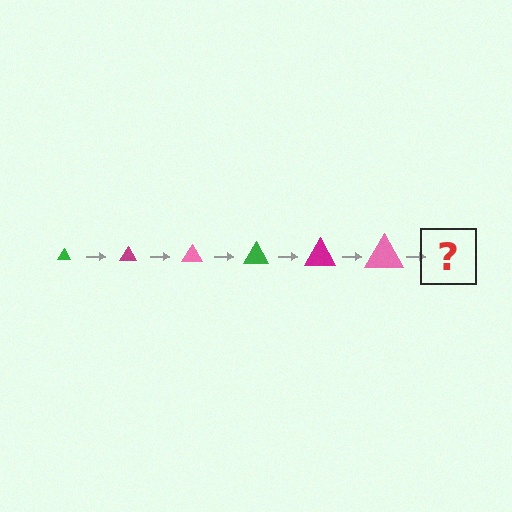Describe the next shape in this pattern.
It should be a green triangle, larger than the previous one.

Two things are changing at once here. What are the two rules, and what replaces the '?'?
The two rules are that the triangle grows larger each step and the color cycles through green, magenta, and pink. The '?' should be a green triangle, larger than the previous one.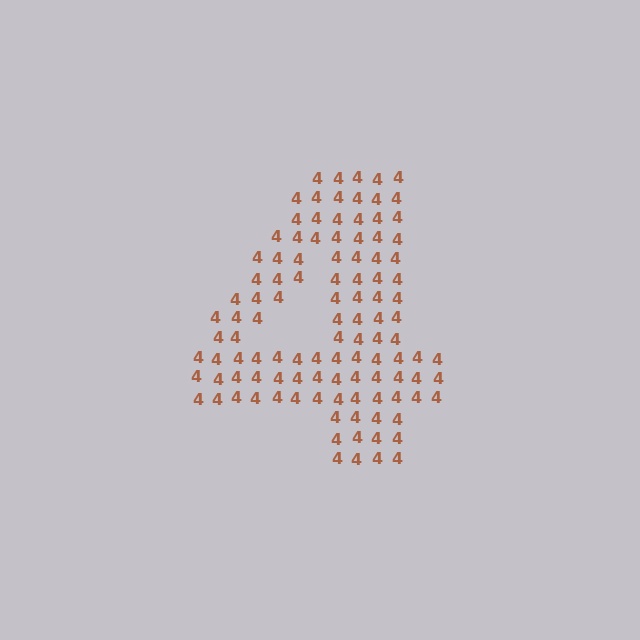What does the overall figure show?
The overall figure shows the digit 4.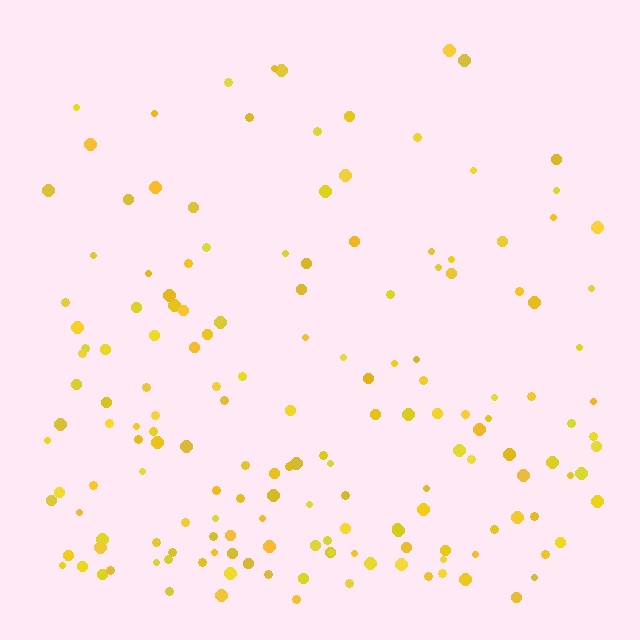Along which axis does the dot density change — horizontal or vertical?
Vertical.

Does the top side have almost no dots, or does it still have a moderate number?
Still a moderate number, just noticeably fewer than the bottom.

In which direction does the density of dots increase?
From top to bottom, with the bottom side densest.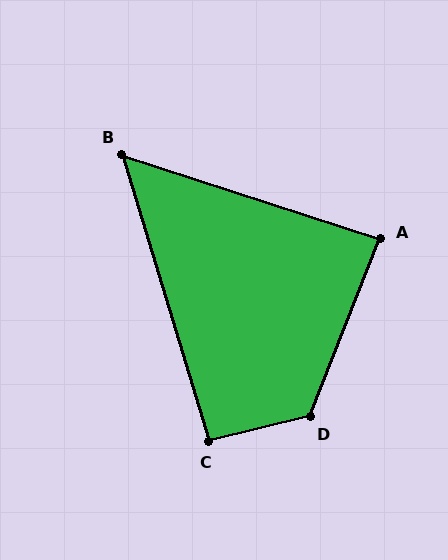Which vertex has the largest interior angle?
D, at approximately 125 degrees.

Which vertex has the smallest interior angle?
B, at approximately 55 degrees.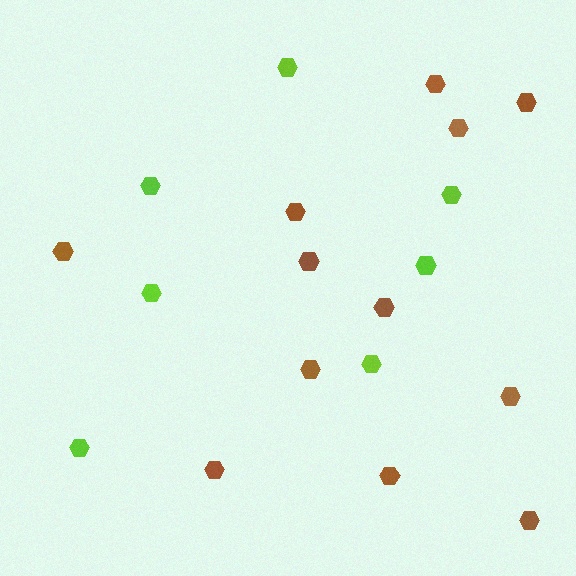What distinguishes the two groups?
There are 2 groups: one group of lime hexagons (7) and one group of brown hexagons (12).